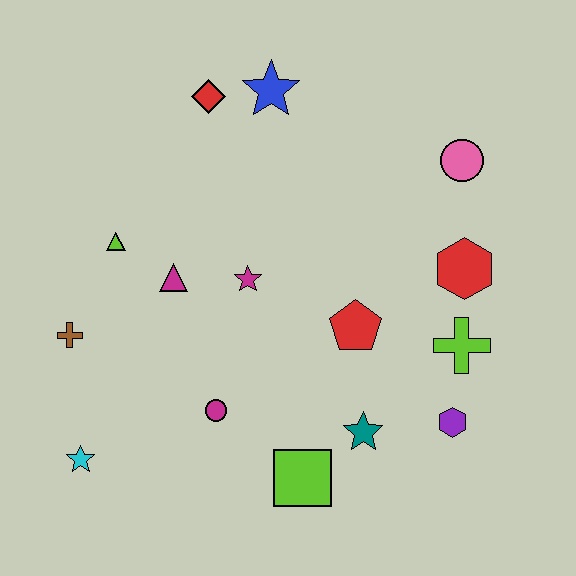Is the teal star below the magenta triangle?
Yes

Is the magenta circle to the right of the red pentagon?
No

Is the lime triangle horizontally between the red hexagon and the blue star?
No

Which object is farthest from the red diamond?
The purple hexagon is farthest from the red diamond.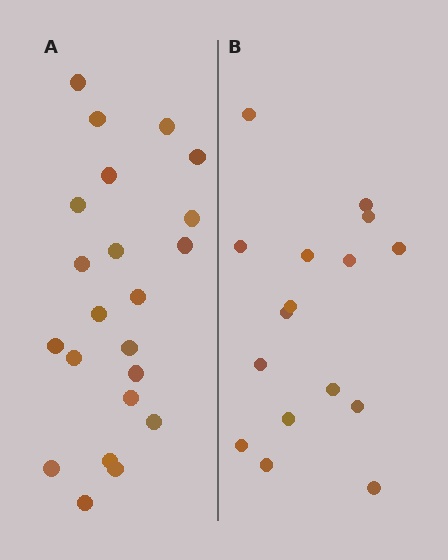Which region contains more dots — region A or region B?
Region A (the left region) has more dots.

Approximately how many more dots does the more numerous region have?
Region A has about 6 more dots than region B.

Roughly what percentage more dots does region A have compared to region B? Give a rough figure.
About 40% more.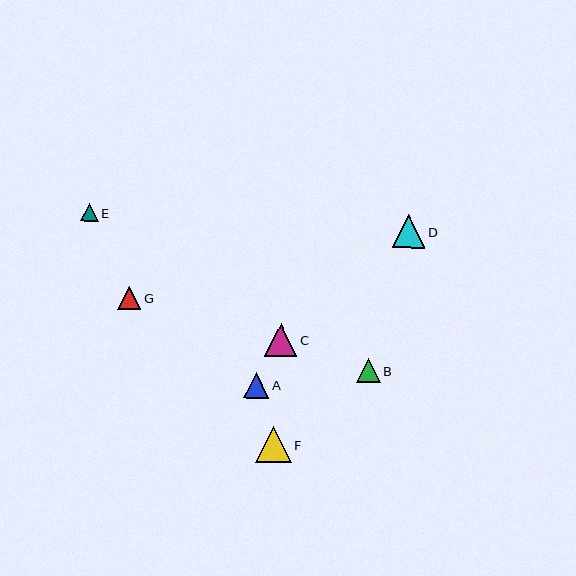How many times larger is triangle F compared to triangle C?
Triangle F is approximately 1.1 times the size of triangle C.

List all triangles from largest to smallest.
From largest to smallest: F, D, C, A, B, G, E.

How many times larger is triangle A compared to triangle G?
Triangle A is approximately 1.1 times the size of triangle G.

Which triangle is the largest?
Triangle F is the largest with a size of approximately 36 pixels.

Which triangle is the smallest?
Triangle E is the smallest with a size of approximately 18 pixels.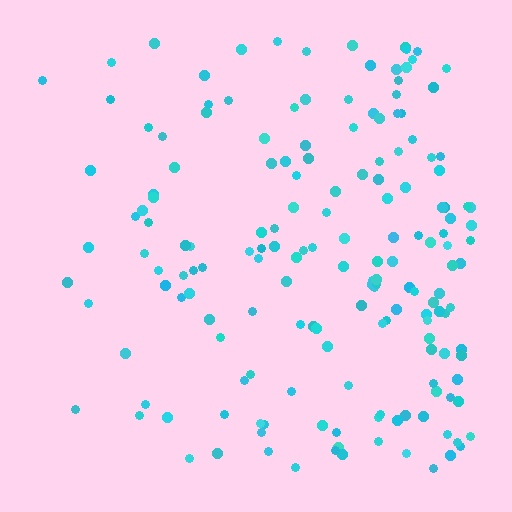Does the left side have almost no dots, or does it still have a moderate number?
Still a moderate number, just noticeably fewer than the right.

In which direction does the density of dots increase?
From left to right, with the right side densest.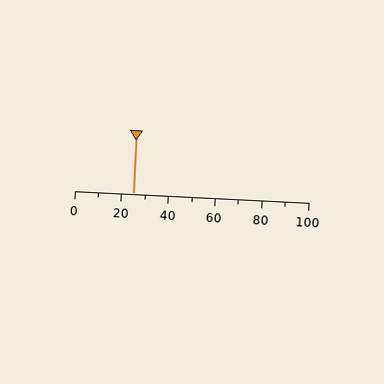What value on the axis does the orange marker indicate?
The marker indicates approximately 25.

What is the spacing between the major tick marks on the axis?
The major ticks are spaced 20 apart.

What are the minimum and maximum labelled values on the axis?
The axis runs from 0 to 100.